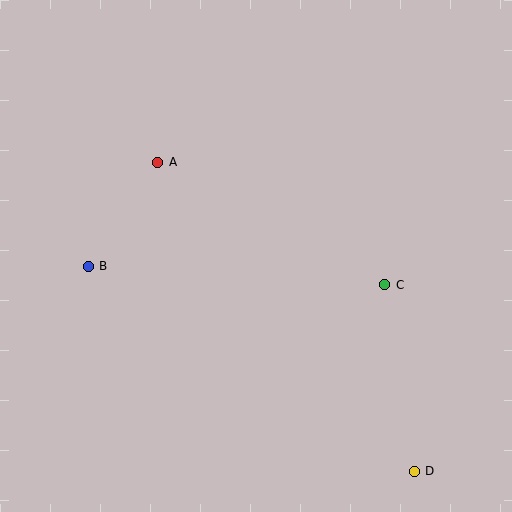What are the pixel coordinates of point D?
Point D is at (414, 471).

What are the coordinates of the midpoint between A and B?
The midpoint between A and B is at (123, 214).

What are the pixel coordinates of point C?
Point C is at (385, 285).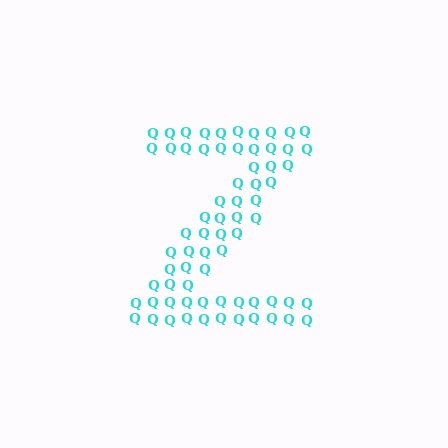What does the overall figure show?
The overall figure shows the letter Z.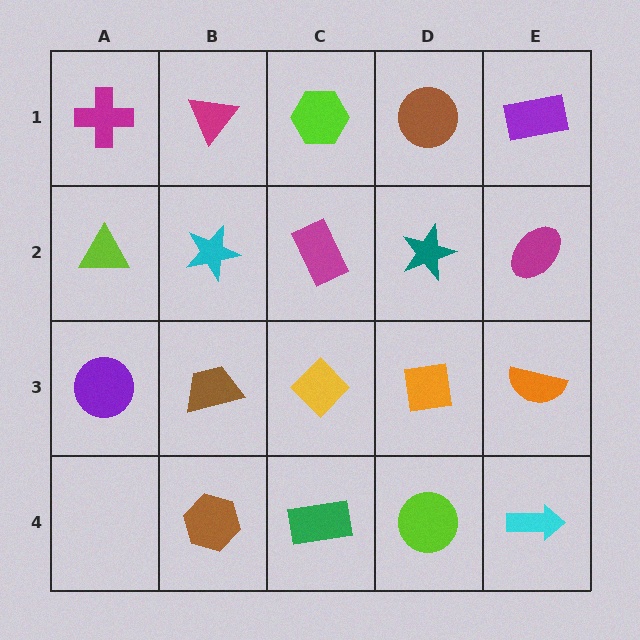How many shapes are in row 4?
4 shapes.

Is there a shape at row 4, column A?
No, that cell is empty.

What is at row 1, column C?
A lime hexagon.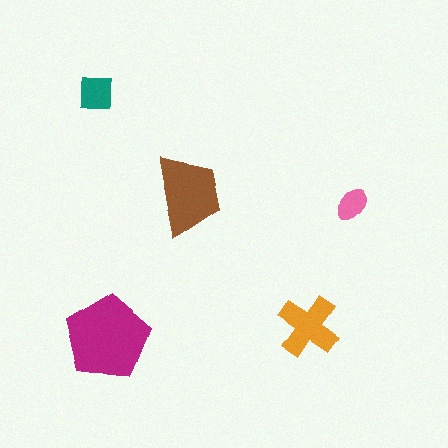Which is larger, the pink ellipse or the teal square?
The teal square.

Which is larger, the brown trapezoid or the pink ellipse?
The brown trapezoid.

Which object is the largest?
The magenta pentagon.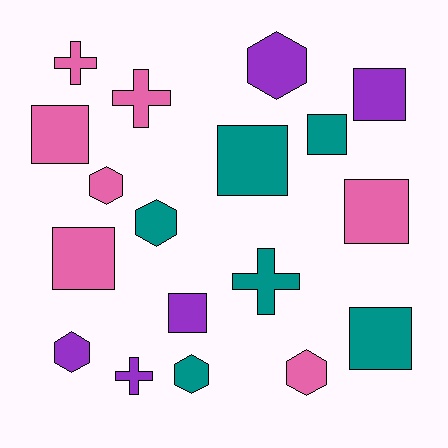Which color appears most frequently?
Pink, with 7 objects.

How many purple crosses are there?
There is 1 purple cross.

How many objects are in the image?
There are 18 objects.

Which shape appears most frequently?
Square, with 8 objects.